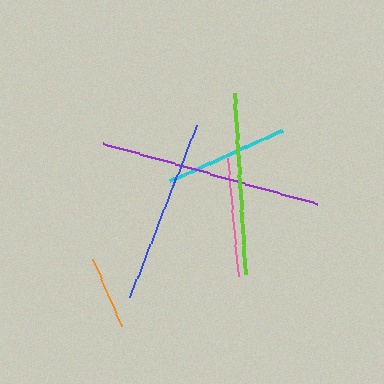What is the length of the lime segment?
The lime segment is approximately 181 pixels long.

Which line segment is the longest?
The purple line is the longest at approximately 222 pixels.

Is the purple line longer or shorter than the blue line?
The purple line is longer than the blue line.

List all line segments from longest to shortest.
From longest to shortest: purple, blue, lime, cyan, pink, orange.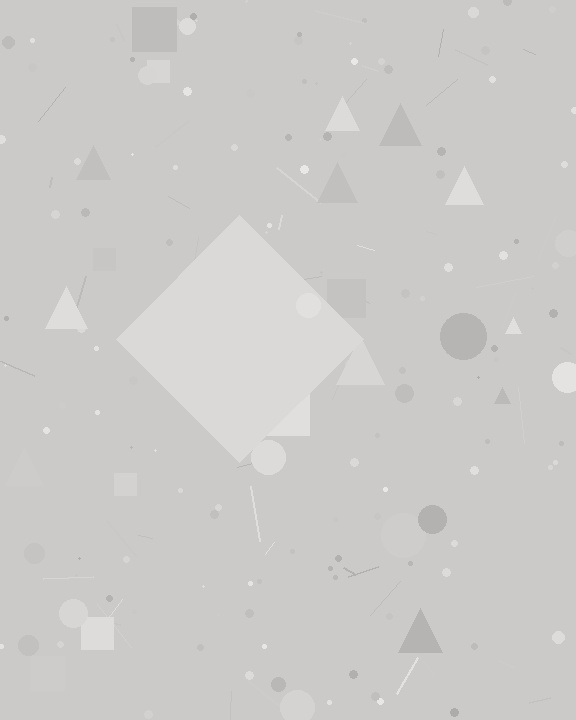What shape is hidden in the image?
A diamond is hidden in the image.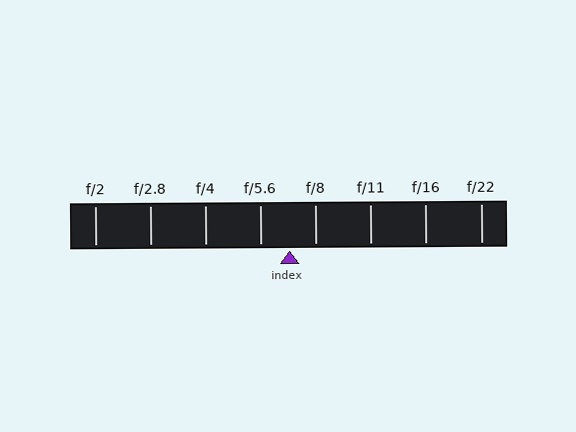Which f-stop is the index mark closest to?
The index mark is closest to f/8.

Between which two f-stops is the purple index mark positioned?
The index mark is between f/5.6 and f/8.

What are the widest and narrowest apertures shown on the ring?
The widest aperture shown is f/2 and the narrowest is f/22.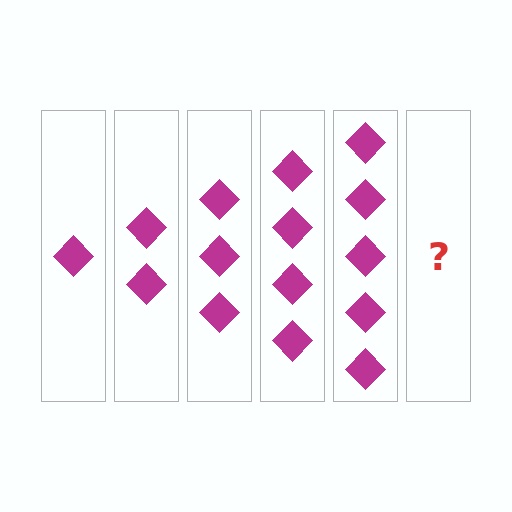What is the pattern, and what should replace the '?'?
The pattern is that each step adds one more diamond. The '?' should be 6 diamonds.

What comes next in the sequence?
The next element should be 6 diamonds.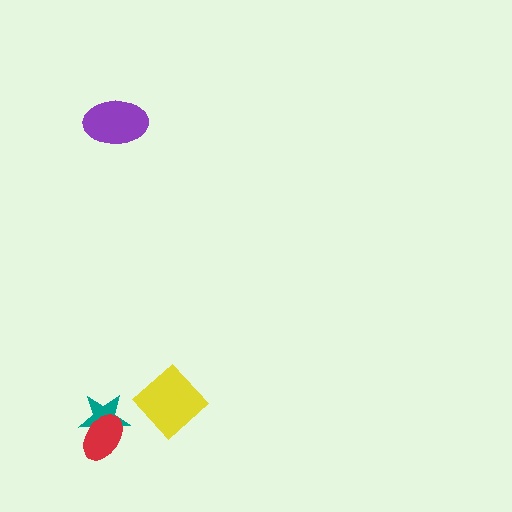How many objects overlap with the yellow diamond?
0 objects overlap with the yellow diamond.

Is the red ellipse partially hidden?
No, no other shape covers it.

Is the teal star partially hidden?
Yes, it is partially covered by another shape.